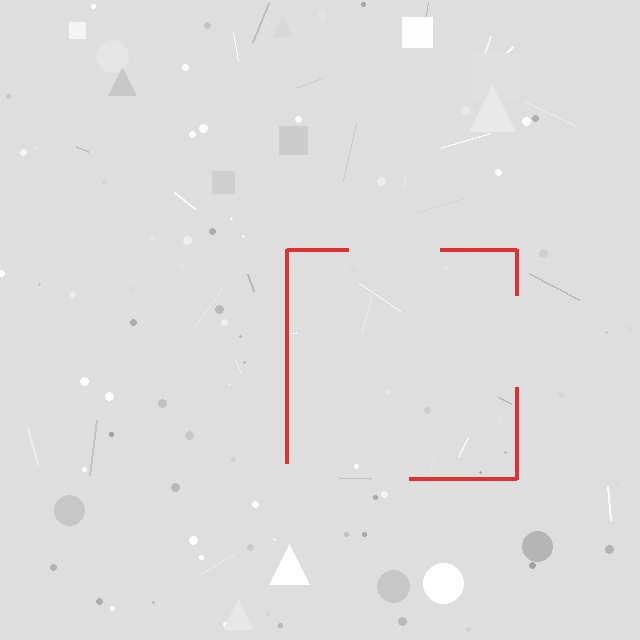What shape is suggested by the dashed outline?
The dashed outline suggests a square.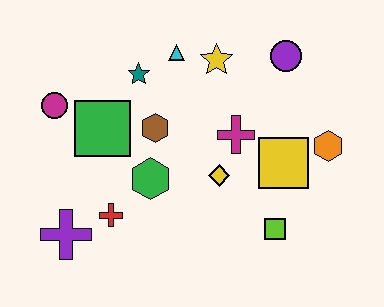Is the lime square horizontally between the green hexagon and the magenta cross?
No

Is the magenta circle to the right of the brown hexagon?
No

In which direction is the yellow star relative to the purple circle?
The yellow star is to the left of the purple circle.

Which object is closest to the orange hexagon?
The yellow square is closest to the orange hexagon.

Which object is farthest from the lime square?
The magenta circle is farthest from the lime square.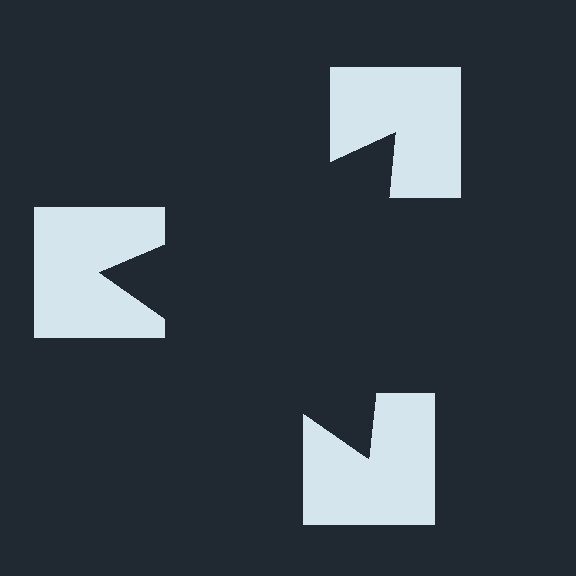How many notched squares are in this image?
There are 3 — one at each vertex of the illusory triangle.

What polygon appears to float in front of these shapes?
An illusory triangle — its edges are inferred from the aligned wedge cuts in the notched squares, not physically drawn.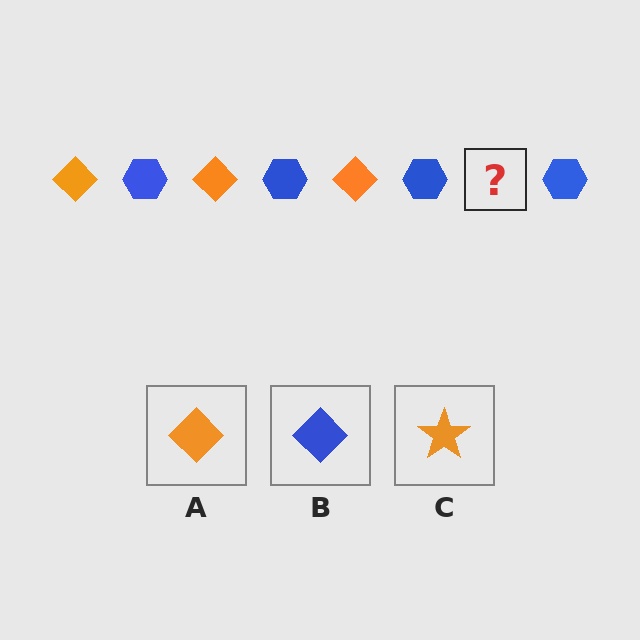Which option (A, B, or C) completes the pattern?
A.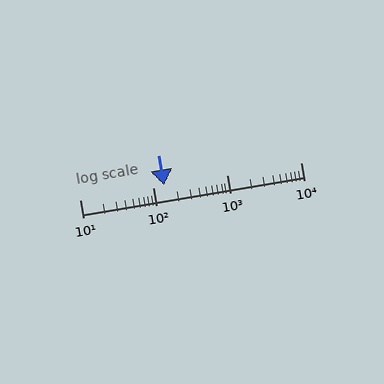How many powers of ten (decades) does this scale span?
The scale spans 3 decades, from 10 to 10000.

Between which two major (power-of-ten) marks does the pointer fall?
The pointer is between 100 and 1000.